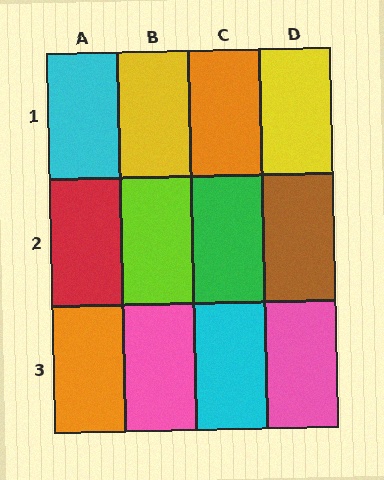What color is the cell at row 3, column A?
Orange.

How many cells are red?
1 cell is red.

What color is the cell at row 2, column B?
Lime.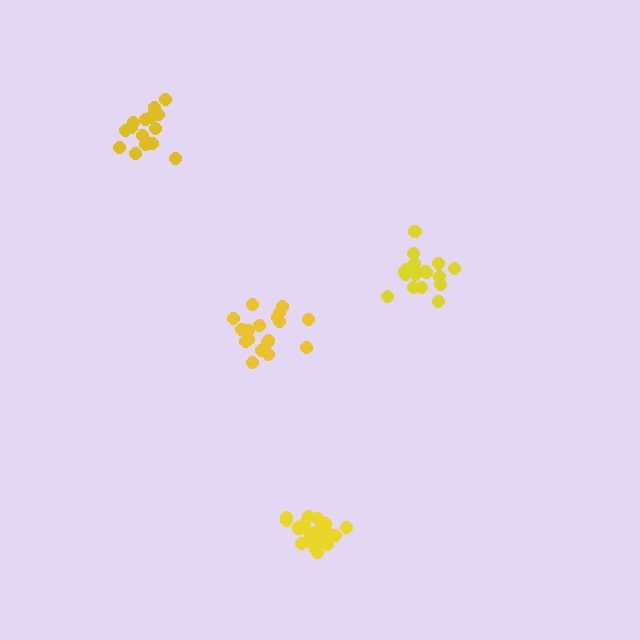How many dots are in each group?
Group 1: 21 dots, Group 2: 19 dots, Group 3: 18 dots, Group 4: 16 dots (74 total).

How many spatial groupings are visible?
There are 4 spatial groupings.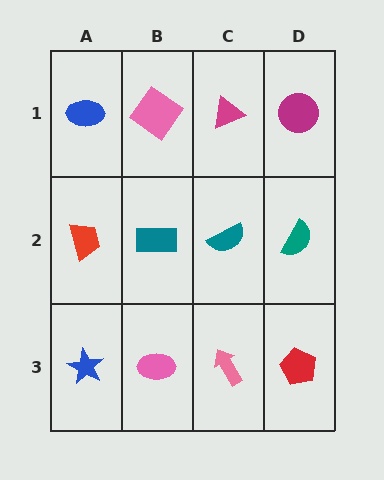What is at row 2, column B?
A teal rectangle.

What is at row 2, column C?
A teal semicircle.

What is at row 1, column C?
A magenta triangle.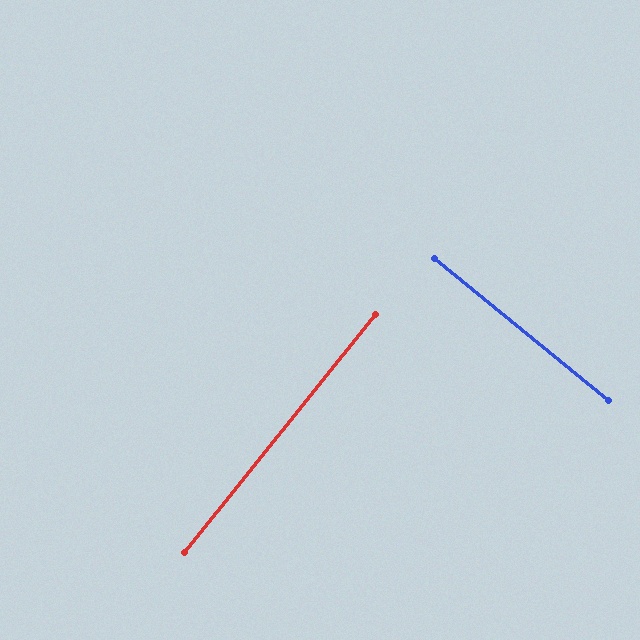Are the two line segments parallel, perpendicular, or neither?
Perpendicular — they meet at approximately 89°.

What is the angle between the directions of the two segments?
Approximately 89 degrees.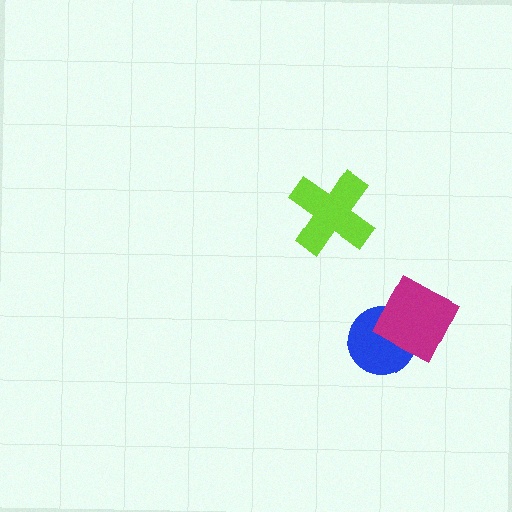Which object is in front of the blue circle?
The magenta diamond is in front of the blue circle.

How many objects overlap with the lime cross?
0 objects overlap with the lime cross.